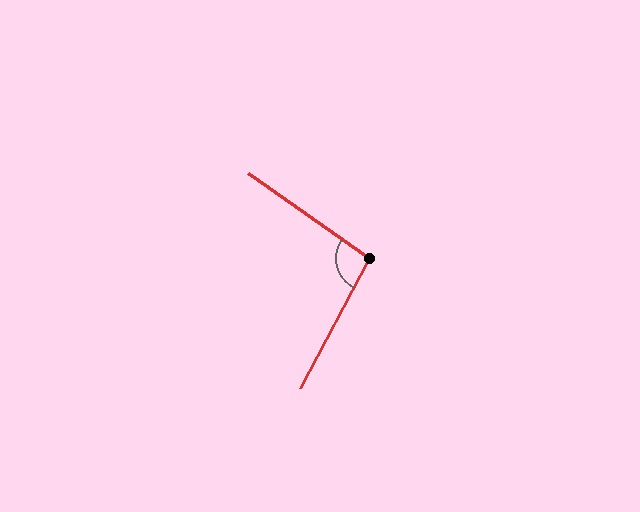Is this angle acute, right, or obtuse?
It is obtuse.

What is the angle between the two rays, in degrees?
Approximately 98 degrees.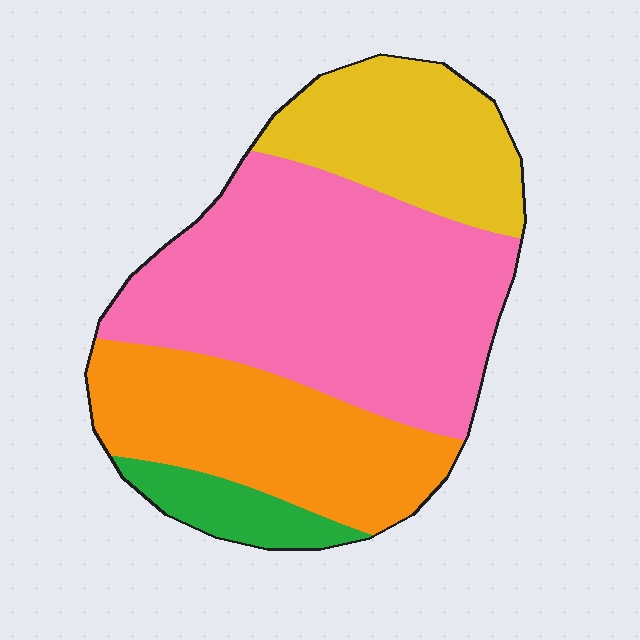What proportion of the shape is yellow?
Yellow covers around 20% of the shape.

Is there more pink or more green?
Pink.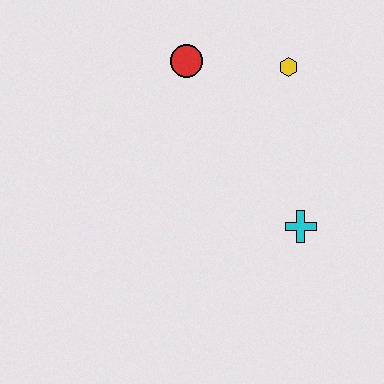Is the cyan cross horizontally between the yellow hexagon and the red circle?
No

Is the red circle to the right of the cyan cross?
No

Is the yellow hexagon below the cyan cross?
No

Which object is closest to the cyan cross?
The yellow hexagon is closest to the cyan cross.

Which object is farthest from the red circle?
The cyan cross is farthest from the red circle.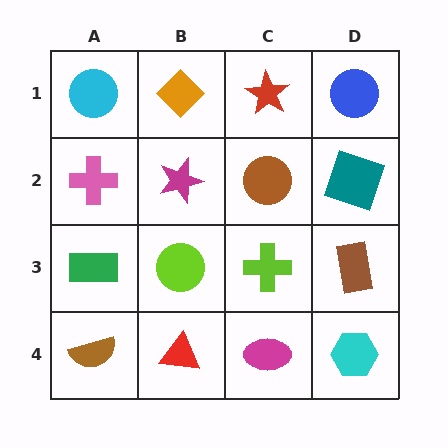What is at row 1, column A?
A cyan circle.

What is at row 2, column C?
A brown circle.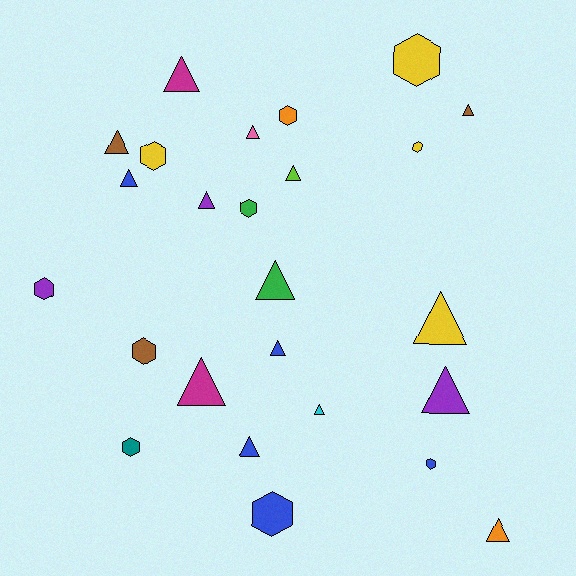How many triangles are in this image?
There are 15 triangles.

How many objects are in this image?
There are 25 objects.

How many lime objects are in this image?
There is 1 lime object.